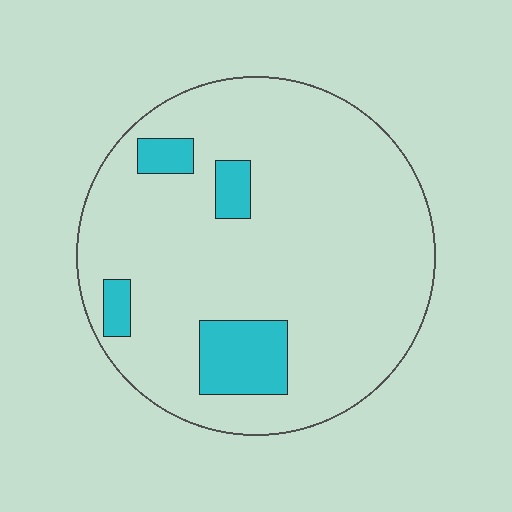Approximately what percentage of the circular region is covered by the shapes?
Approximately 10%.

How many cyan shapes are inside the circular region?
4.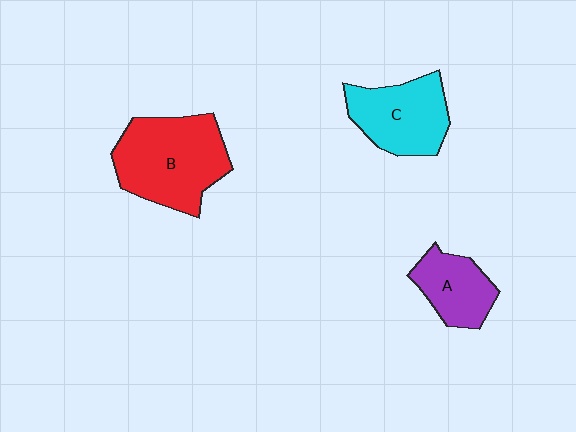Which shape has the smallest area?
Shape A (purple).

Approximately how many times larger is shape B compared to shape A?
Approximately 1.9 times.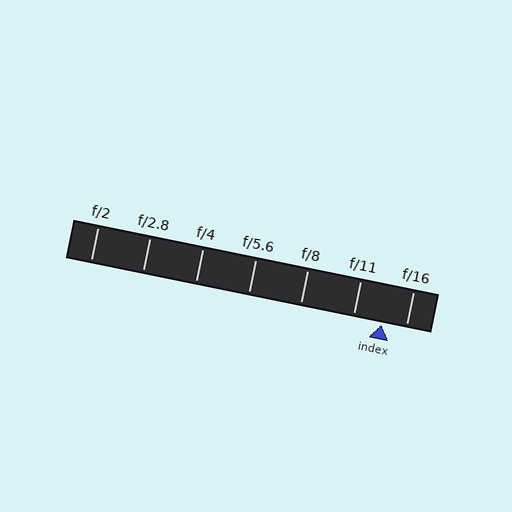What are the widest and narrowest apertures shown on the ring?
The widest aperture shown is f/2 and the narrowest is f/16.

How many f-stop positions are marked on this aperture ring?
There are 7 f-stop positions marked.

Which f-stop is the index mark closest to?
The index mark is closest to f/16.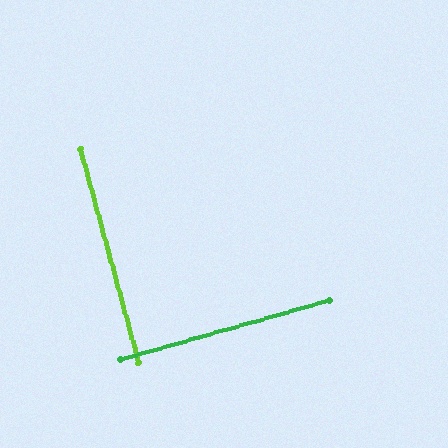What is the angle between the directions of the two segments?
Approximately 89 degrees.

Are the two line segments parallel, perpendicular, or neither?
Perpendicular — they meet at approximately 89°.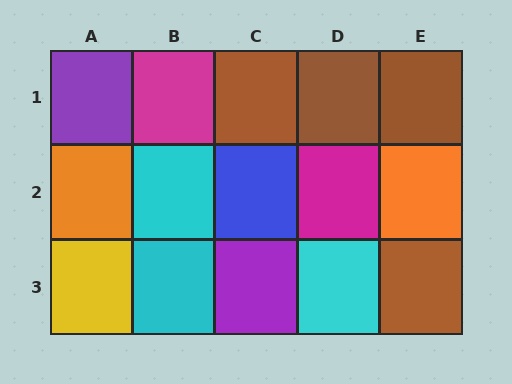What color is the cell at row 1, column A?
Purple.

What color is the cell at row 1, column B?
Magenta.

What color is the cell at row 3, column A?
Yellow.